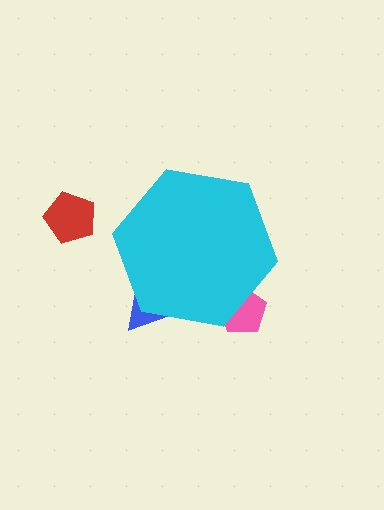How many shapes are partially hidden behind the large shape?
2 shapes are partially hidden.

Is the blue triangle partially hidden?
Yes, the blue triangle is partially hidden behind the cyan hexagon.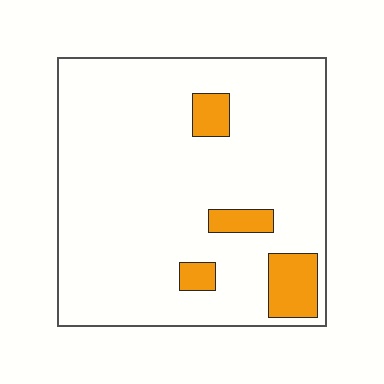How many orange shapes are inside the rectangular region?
4.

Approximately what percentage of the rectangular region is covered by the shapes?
Approximately 10%.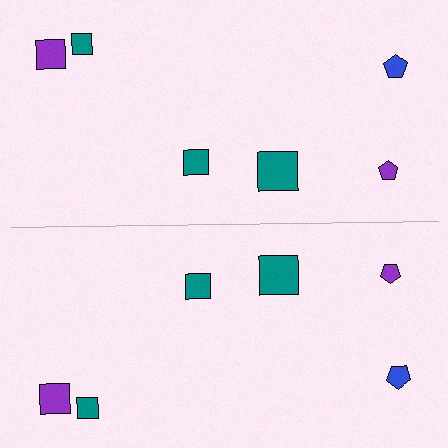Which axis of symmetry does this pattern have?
The pattern has a horizontal axis of symmetry running through the center of the image.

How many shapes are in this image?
There are 12 shapes in this image.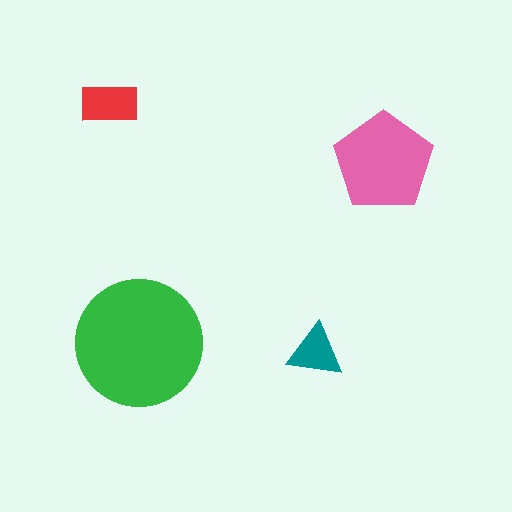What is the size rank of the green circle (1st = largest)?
1st.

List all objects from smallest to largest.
The teal triangle, the red rectangle, the pink pentagon, the green circle.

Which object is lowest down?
The teal triangle is bottommost.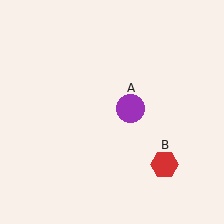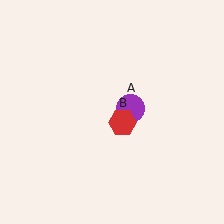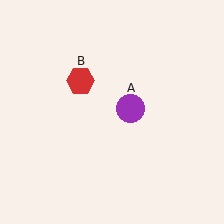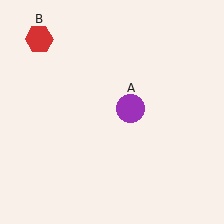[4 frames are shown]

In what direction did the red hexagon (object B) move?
The red hexagon (object B) moved up and to the left.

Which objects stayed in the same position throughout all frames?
Purple circle (object A) remained stationary.